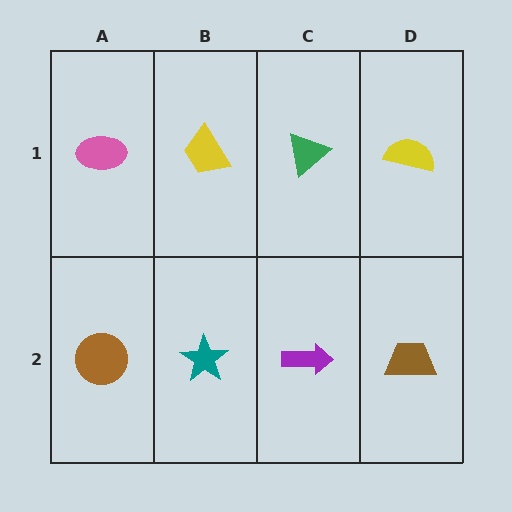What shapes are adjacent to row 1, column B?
A teal star (row 2, column B), a pink ellipse (row 1, column A), a green triangle (row 1, column C).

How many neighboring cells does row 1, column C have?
3.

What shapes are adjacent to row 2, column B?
A yellow trapezoid (row 1, column B), a brown circle (row 2, column A), a purple arrow (row 2, column C).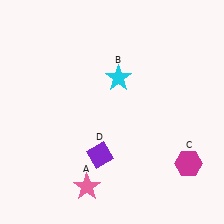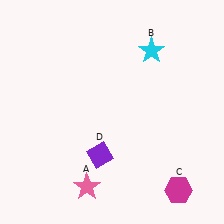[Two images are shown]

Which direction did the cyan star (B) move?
The cyan star (B) moved right.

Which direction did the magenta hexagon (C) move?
The magenta hexagon (C) moved down.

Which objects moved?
The objects that moved are: the cyan star (B), the magenta hexagon (C).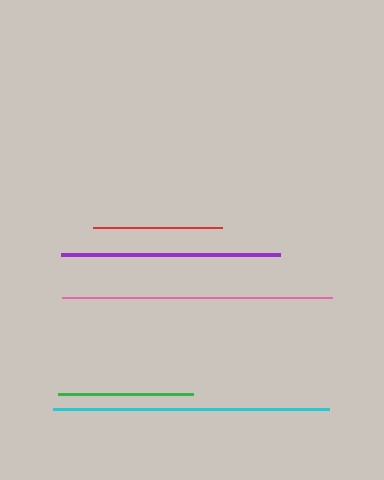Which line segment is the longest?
The cyan line is the longest at approximately 276 pixels.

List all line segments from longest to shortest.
From longest to shortest: cyan, pink, purple, green, red.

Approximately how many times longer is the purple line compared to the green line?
The purple line is approximately 1.6 times the length of the green line.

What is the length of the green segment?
The green segment is approximately 134 pixels long.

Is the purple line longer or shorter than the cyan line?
The cyan line is longer than the purple line.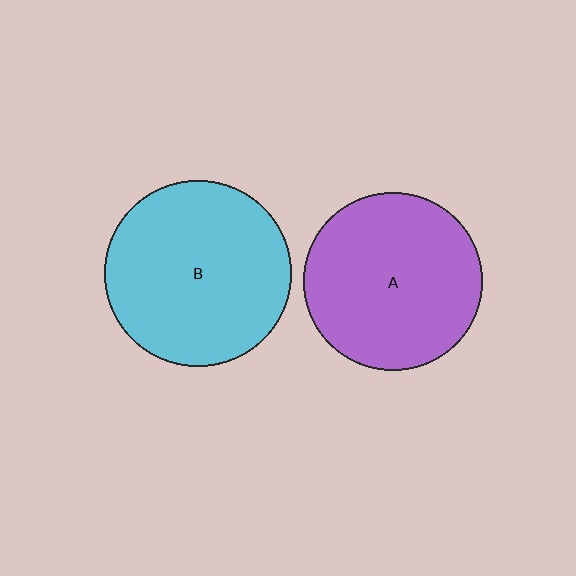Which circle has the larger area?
Circle B (cyan).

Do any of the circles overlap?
No, none of the circles overlap.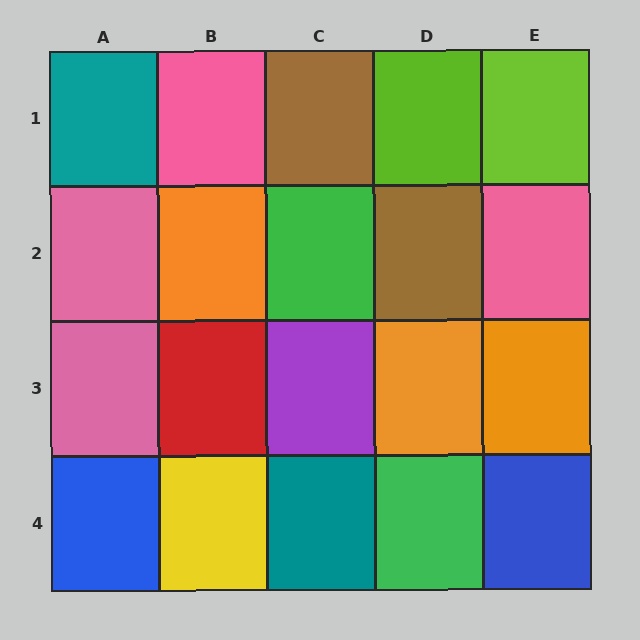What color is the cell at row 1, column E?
Lime.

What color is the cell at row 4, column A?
Blue.